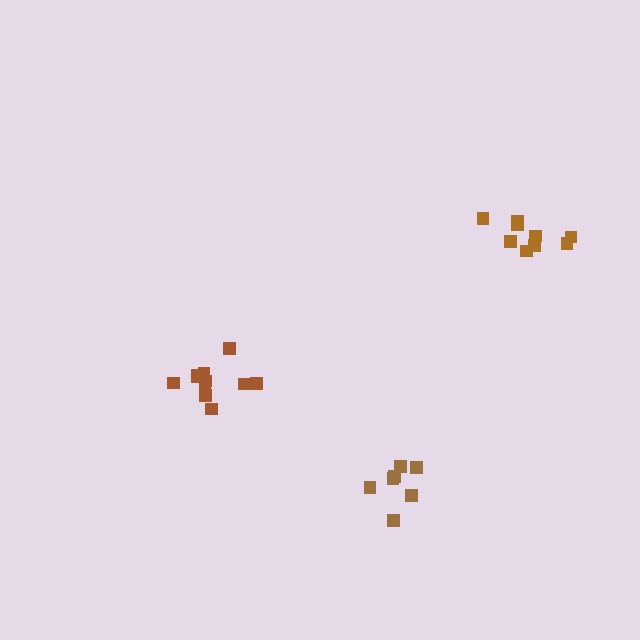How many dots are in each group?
Group 1: 7 dots, Group 2: 9 dots, Group 3: 11 dots (27 total).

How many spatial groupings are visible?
There are 3 spatial groupings.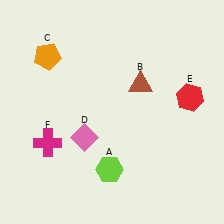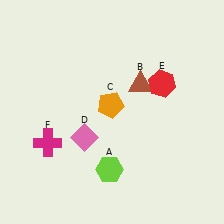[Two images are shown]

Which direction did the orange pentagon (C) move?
The orange pentagon (C) moved right.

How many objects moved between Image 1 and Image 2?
2 objects moved between the two images.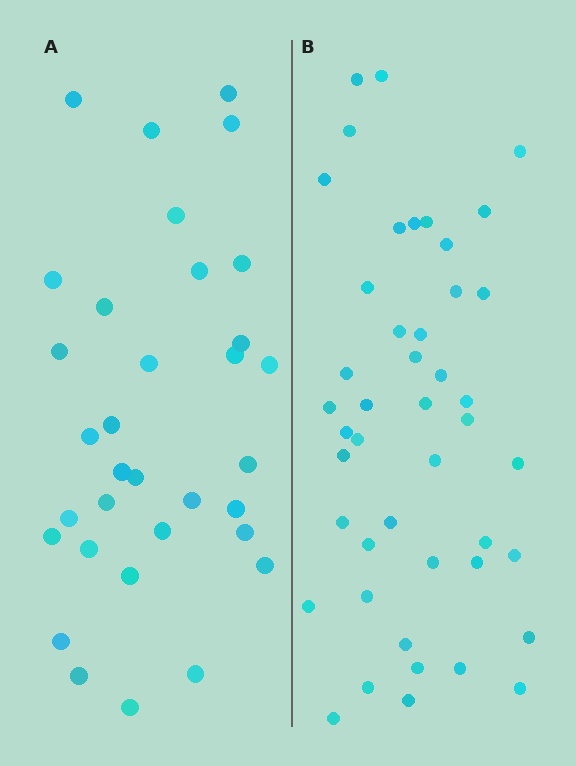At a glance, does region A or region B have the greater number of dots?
Region B (the right region) has more dots.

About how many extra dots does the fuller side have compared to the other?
Region B has roughly 12 or so more dots than region A.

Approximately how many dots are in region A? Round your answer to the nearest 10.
About 30 dots. (The exact count is 33, which rounds to 30.)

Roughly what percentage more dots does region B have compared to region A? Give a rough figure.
About 35% more.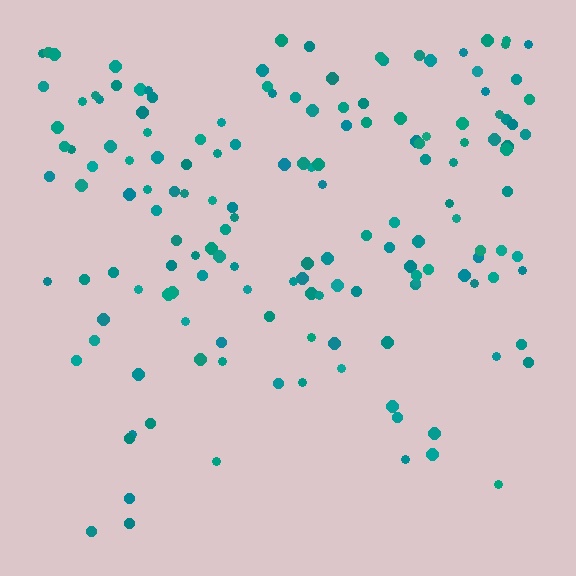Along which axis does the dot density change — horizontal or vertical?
Vertical.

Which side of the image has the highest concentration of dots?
The top.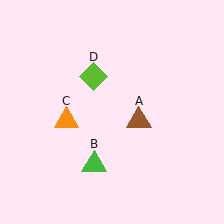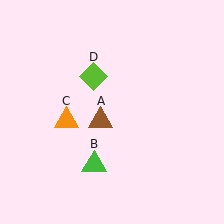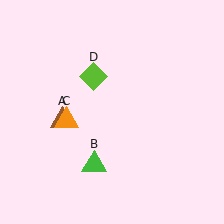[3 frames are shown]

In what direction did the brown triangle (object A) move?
The brown triangle (object A) moved left.